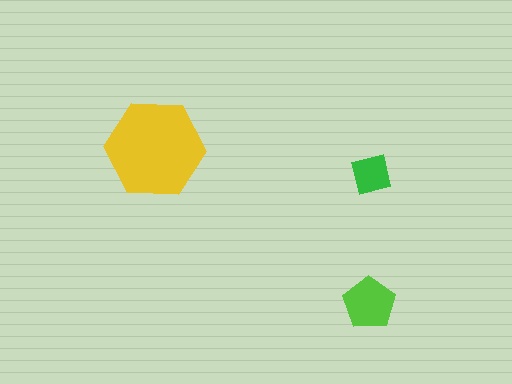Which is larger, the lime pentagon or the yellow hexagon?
The yellow hexagon.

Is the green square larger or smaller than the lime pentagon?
Smaller.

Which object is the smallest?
The green square.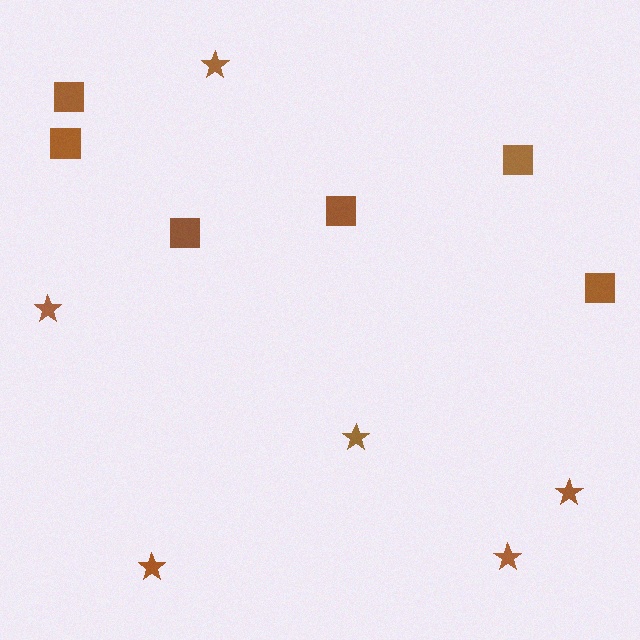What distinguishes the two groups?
There are 2 groups: one group of stars (6) and one group of squares (6).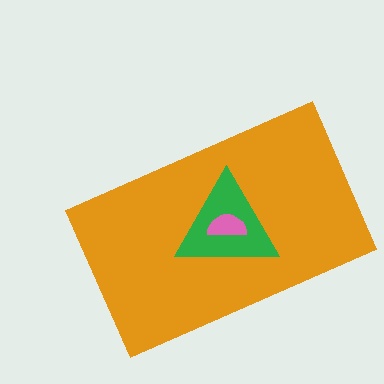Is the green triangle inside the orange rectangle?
Yes.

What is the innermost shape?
The pink semicircle.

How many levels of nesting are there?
3.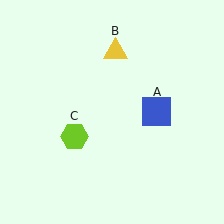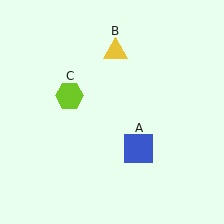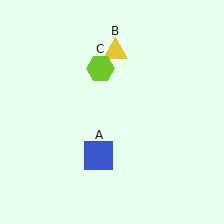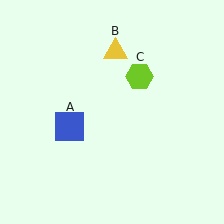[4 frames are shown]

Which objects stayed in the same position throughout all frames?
Yellow triangle (object B) remained stationary.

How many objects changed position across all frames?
2 objects changed position: blue square (object A), lime hexagon (object C).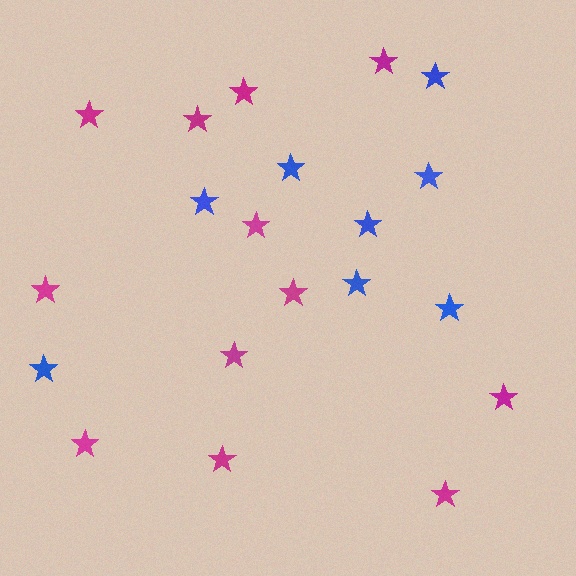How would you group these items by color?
There are 2 groups: one group of magenta stars (12) and one group of blue stars (8).